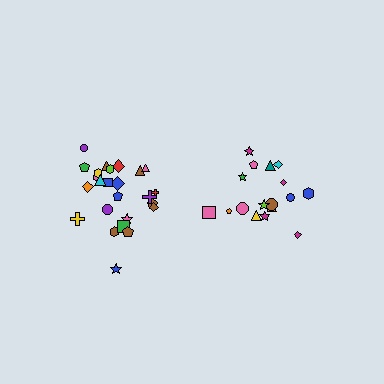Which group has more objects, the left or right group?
The left group.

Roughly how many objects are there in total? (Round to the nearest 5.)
Roughly 45 objects in total.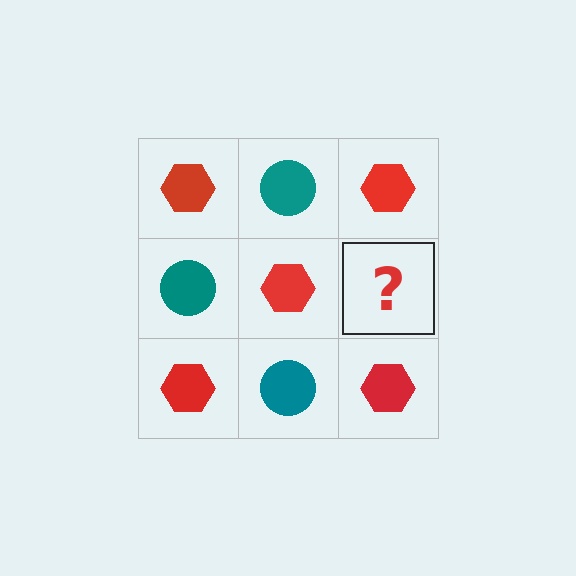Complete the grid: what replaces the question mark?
The question mark should be replaced with a teal circle.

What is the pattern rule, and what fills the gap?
The rule is that it alternates red hexagon and teal circle in a checkerboard pattern. The gap should be filled with a teal circle.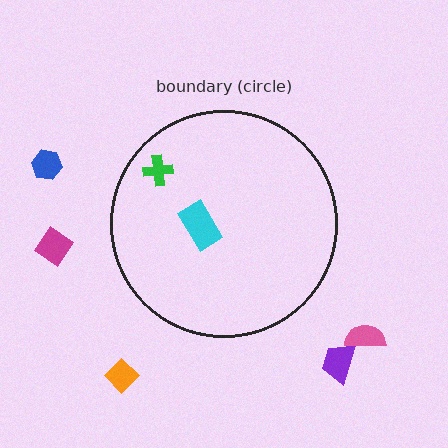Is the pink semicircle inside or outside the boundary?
Outside.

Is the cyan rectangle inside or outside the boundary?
Inside.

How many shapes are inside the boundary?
2 inside, 5 outside.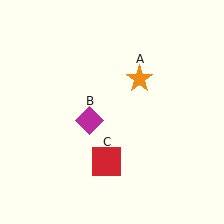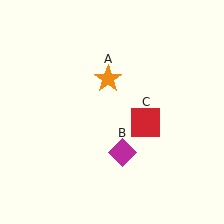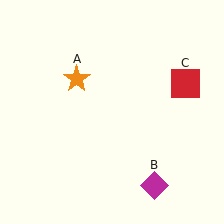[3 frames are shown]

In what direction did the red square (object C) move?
The red square (object C) moved up and to the right.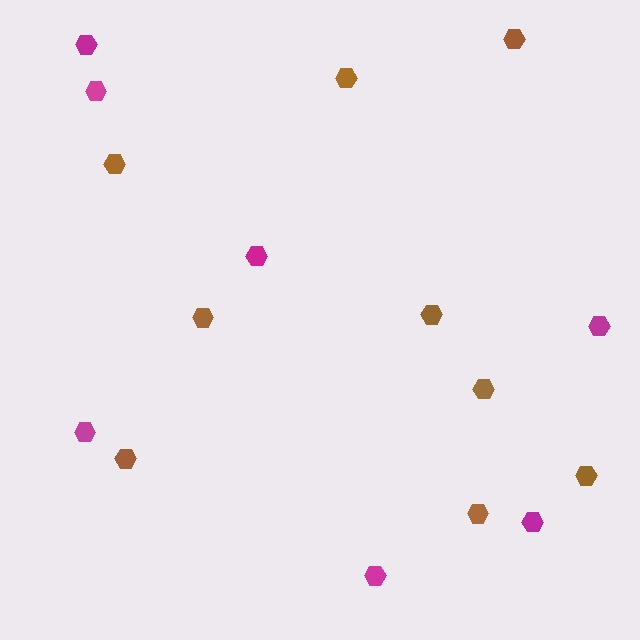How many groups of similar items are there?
There are 2 groups: one group of brown hexagons (9) and one group of magenta hexagons (7).